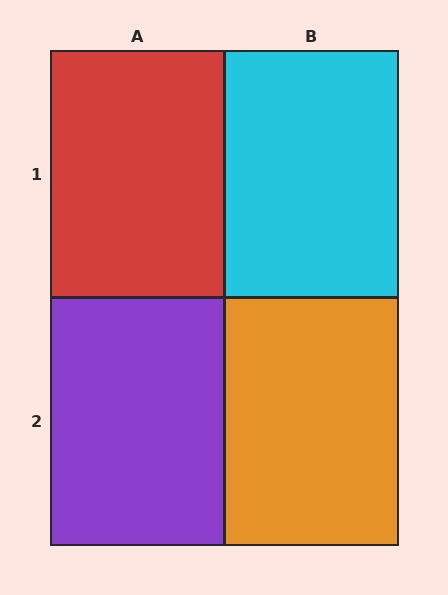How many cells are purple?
1 cell is purple.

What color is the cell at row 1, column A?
Red.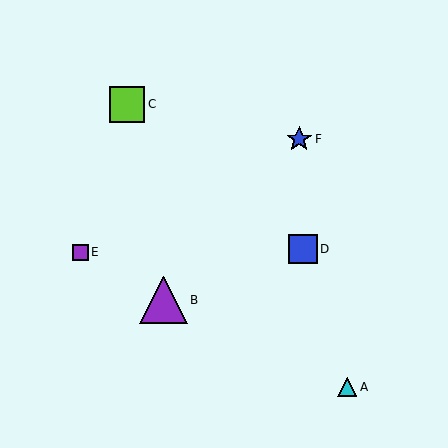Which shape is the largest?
The purple triangle (labeled B) is the largest.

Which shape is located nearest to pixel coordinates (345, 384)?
The cyan triangle (labeled A) at (347, 387) is nearest to that location.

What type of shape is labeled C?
Shape C is a lime square.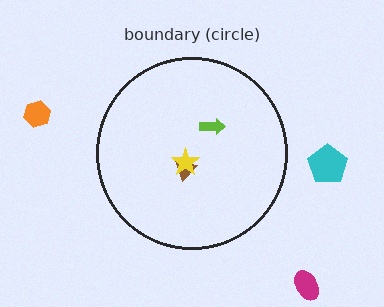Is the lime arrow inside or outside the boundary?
Inside.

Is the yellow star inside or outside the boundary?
Inside.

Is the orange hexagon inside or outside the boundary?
Outside.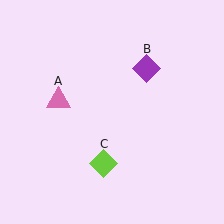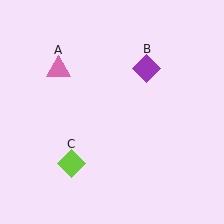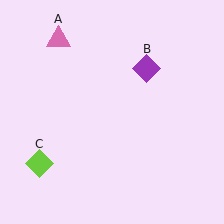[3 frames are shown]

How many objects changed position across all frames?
2 objects changed position: pink triangle (object A), lime diamond (object C).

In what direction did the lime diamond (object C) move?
The lime diamond (object C) moved left.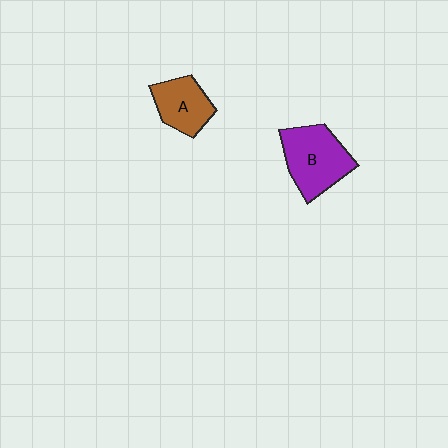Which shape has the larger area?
Shape B (purple).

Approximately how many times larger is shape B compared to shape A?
Approximately 1.4 times.